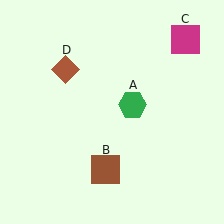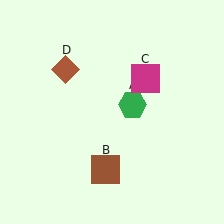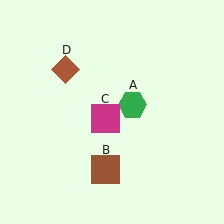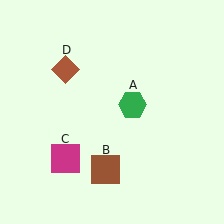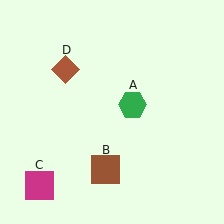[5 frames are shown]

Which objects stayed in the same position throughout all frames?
Green hexagon (object A) and brown square (object B) and brown diamond (object D) remained stationary.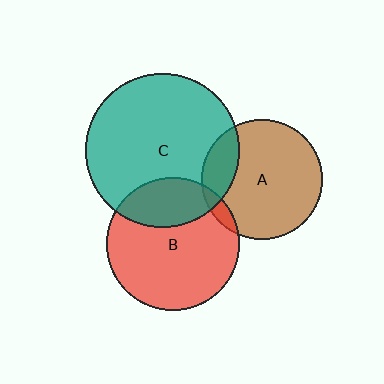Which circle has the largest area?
Circle C (teal).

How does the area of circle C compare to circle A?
Approximately 1.6 times.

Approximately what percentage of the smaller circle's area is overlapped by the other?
Approximately 5%.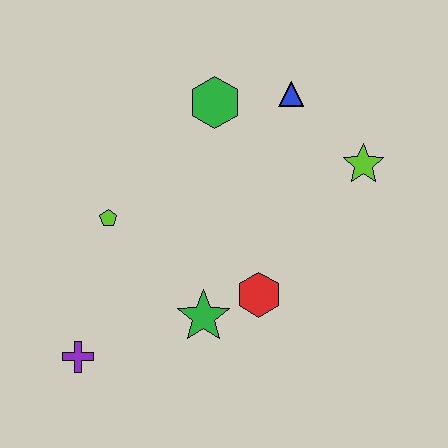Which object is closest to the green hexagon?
The blue triangle is closest to the green hexagon.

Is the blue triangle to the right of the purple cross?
Yes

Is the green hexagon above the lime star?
Yes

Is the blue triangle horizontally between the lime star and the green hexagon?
Yes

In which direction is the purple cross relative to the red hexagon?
The purple cross is to the left of the red hexagon.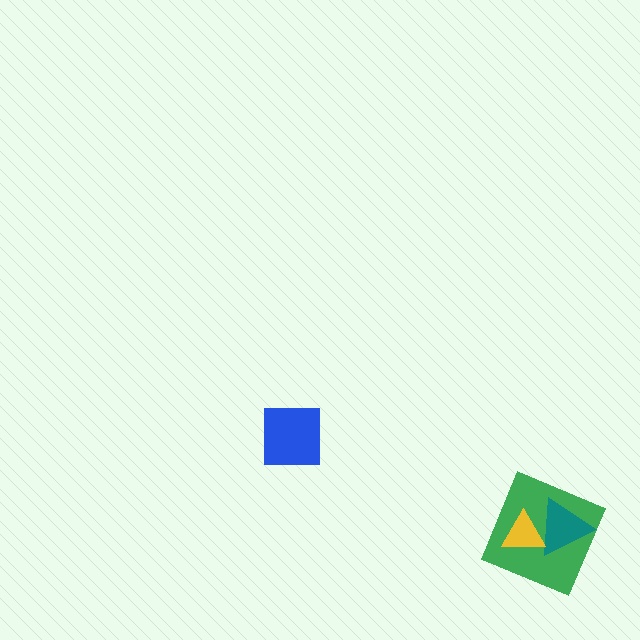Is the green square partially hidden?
Yes, it is partially covered by another shape.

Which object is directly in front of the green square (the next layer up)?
The teal triangle is directly in front of the green square.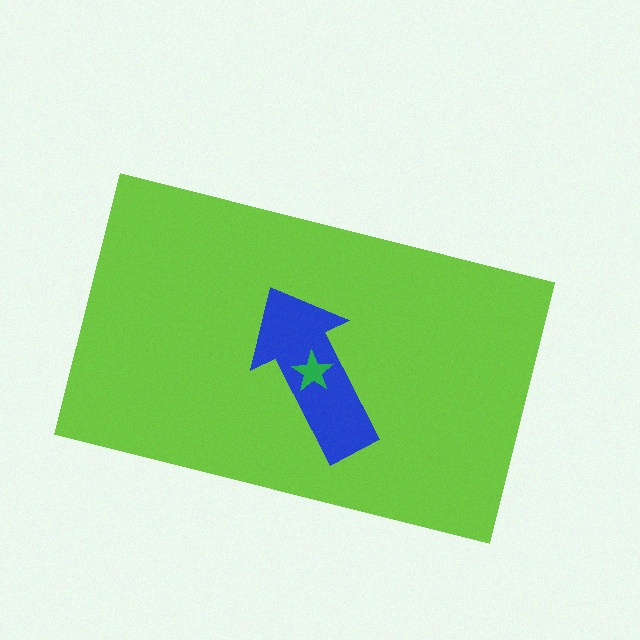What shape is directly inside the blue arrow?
The green star.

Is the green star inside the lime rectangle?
Yes.